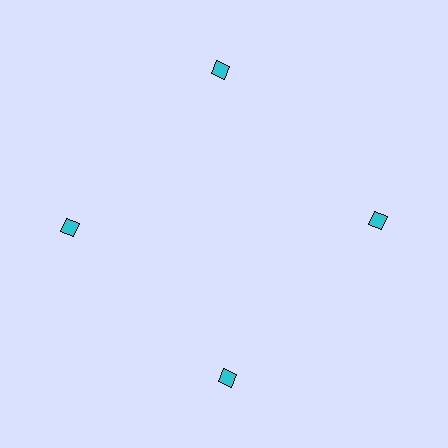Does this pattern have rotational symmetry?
Yes, this pattern has 4-fold rotational symmetry. It looks the same after rotating 90 degrees around the center.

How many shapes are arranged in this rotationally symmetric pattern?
There are 4 shapes, arranged in 4 groups of 1.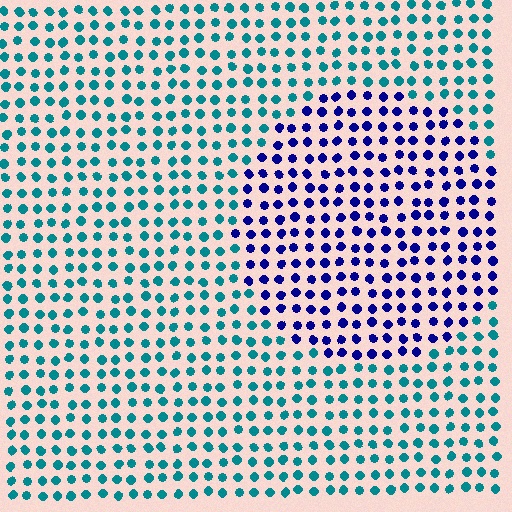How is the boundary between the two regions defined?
The boundary is defined purely by a slight shift in hue (about 58 degrees). Spacing, size, and orientation are identical on both sides.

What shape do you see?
I see a circle.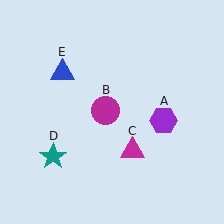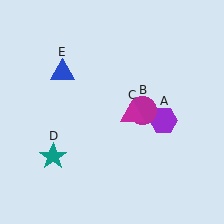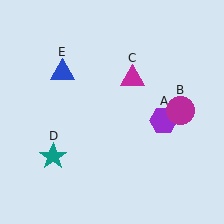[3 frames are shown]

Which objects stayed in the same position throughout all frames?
Purple hexagon (object A) and teal star (object D) and blue triangle (object E) remained stationary.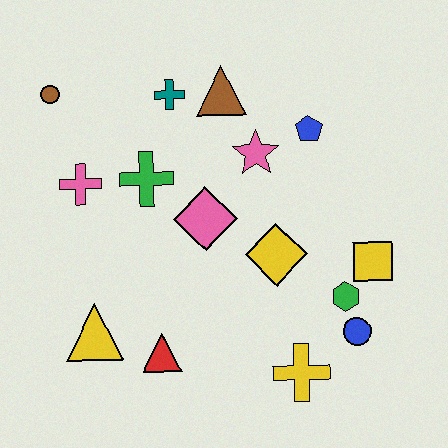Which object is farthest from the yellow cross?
The brown circle is farthest from the yellow cross.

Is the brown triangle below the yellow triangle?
No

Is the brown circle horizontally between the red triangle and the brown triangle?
No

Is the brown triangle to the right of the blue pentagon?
No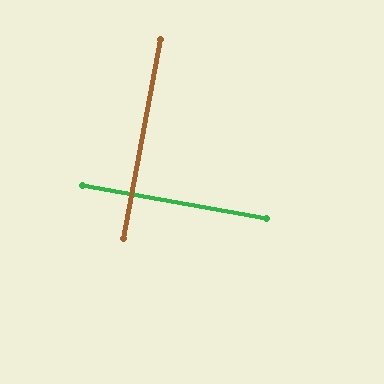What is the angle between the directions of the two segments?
Approximately 89 degrees.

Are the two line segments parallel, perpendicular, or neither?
Perpendicular — they meet at approximately 89°.